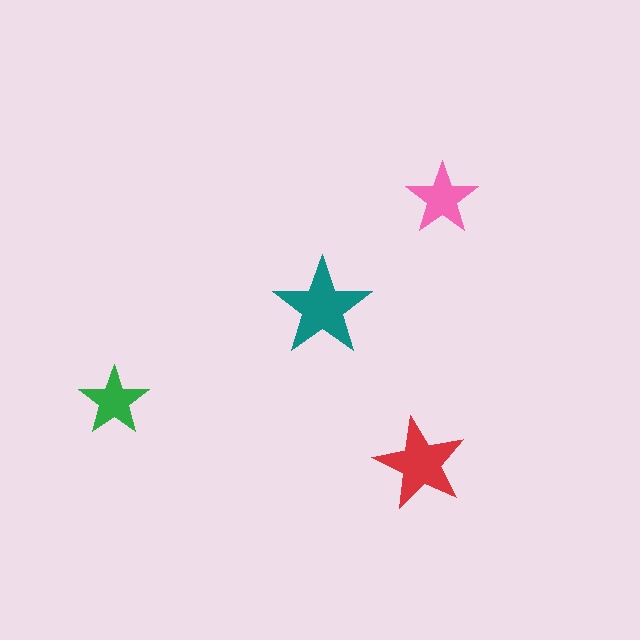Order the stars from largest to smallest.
the teal one, the red one, the pink one, the green one.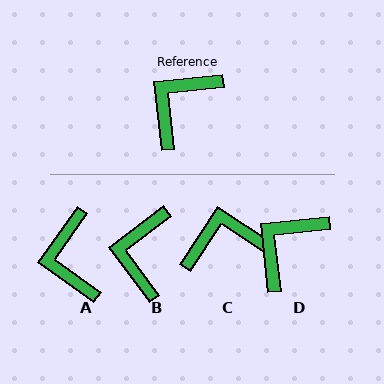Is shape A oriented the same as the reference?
No, it is off by about 48 degrees.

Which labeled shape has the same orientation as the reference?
D.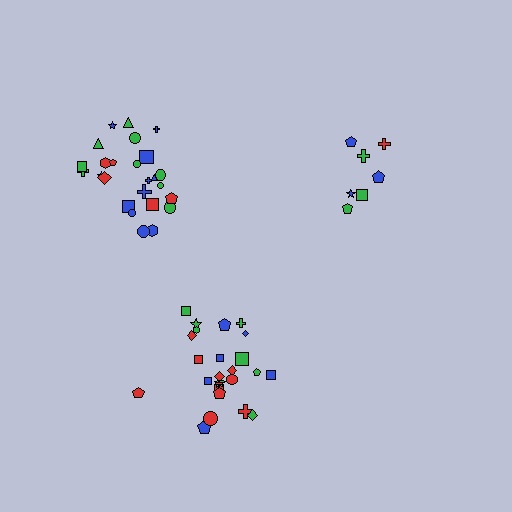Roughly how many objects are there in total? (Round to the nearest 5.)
Roughly 55 objects in total.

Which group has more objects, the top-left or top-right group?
The top-left group.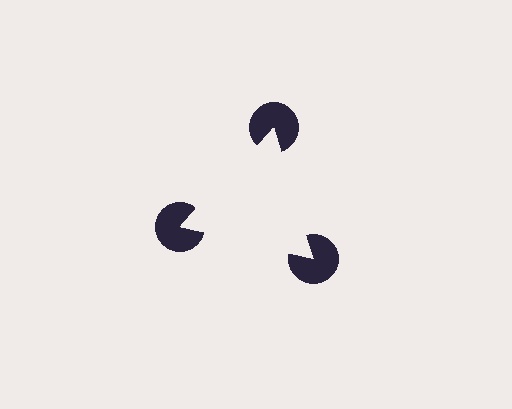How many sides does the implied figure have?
3 sides.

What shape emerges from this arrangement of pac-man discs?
An illusory triangle — its edges are inferred from the aligned wedge cuts in the pac-man discs, not physically drawn.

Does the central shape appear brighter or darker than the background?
It typically appears slightly brighter than the background, even though no actual brightness change is drawn.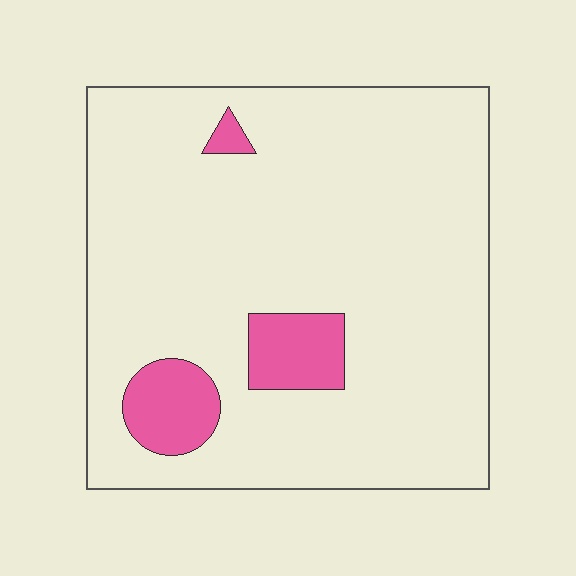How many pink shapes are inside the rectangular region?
3.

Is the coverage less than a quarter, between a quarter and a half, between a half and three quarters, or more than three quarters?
Less than a quarter.